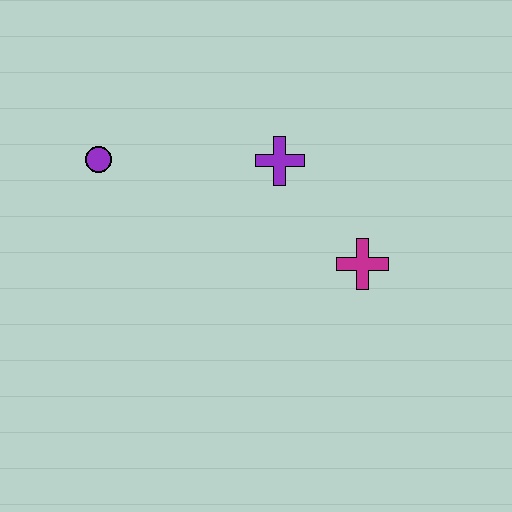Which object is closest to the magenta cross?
The purple cross is closest to the magenta cross.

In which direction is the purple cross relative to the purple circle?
The purple cross is to the right of the purple circle.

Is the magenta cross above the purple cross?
No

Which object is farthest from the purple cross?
The purple circle is farthest from the purple cross.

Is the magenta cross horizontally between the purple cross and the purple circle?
No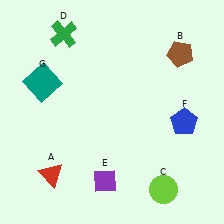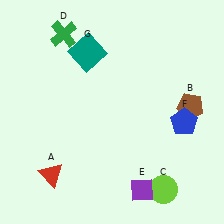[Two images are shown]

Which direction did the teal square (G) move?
The teal square (G) moved right.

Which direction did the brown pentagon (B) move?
The brown pentagon (B) moved down.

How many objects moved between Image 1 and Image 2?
3 objects moved between the two images.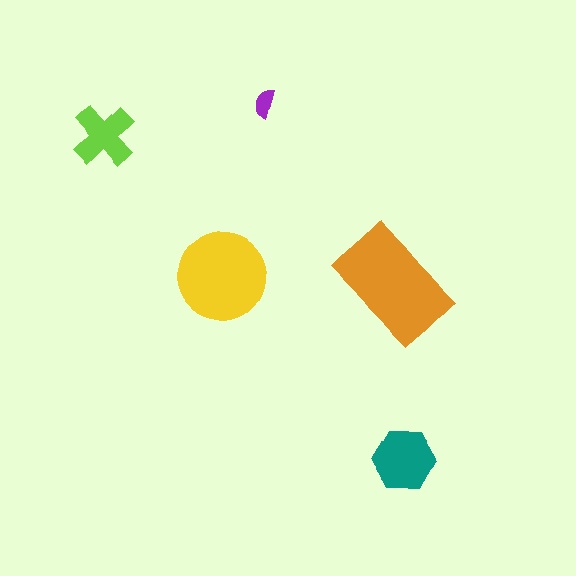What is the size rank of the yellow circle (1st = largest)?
2nd.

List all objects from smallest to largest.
The purple semicircle, the lime cross, the teal hexagon, the yellow circle, the orange rectangle.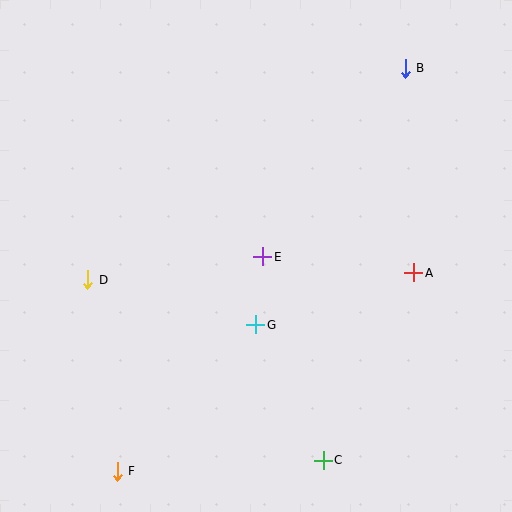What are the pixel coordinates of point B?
Point B is at (405, 68).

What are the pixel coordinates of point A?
Point A is at (414, 273).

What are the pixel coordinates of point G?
Point G is at (256, 325).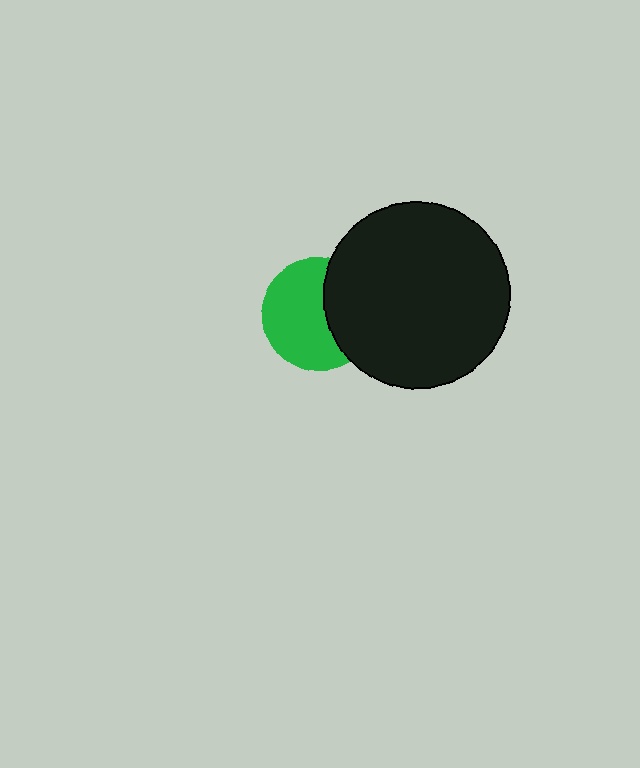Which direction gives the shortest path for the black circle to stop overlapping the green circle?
Moving right gives the shortest separation.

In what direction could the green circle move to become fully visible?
The green circle could move left. That would shift it out from behind the black circle entirely.